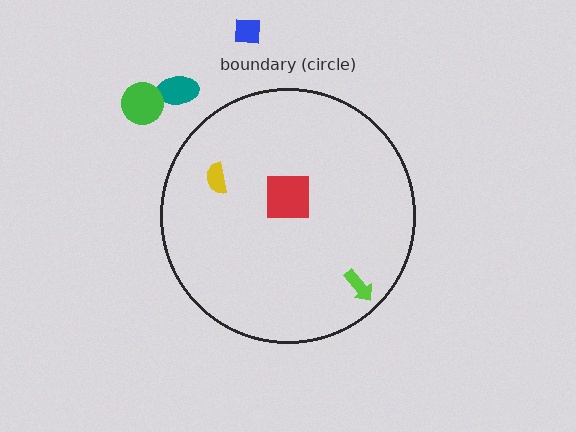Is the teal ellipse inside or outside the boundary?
Outside.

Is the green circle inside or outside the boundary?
Outside.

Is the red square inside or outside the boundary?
Inside.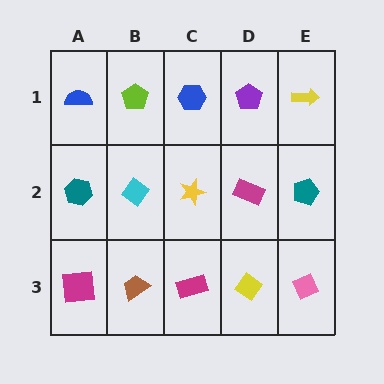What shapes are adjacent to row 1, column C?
A yellow star (row 2, column C), a lime pentagon (row 1, column B), a purple pentagon (row 1, column D).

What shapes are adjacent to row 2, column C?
A blue hexagon (row 1, column C), a magenta rectangle (row 3, column C), a cyan diamond (row 2, column B), a magenta rectangle (row 2, column D).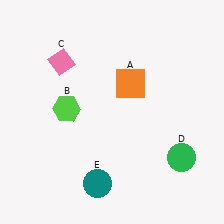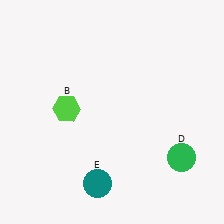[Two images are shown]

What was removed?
The pink diamond (C), the orange square (A) were removed in Image 2.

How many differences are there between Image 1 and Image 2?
There are 2 differences between the two images.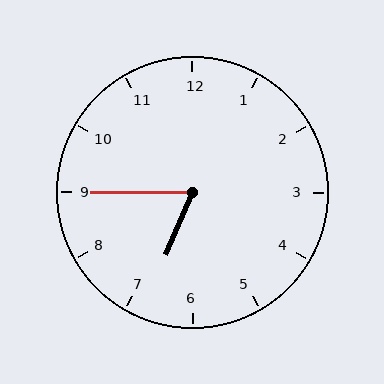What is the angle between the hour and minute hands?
Approximately 68 degrees.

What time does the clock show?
6:45.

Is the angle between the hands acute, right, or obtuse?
It is acute.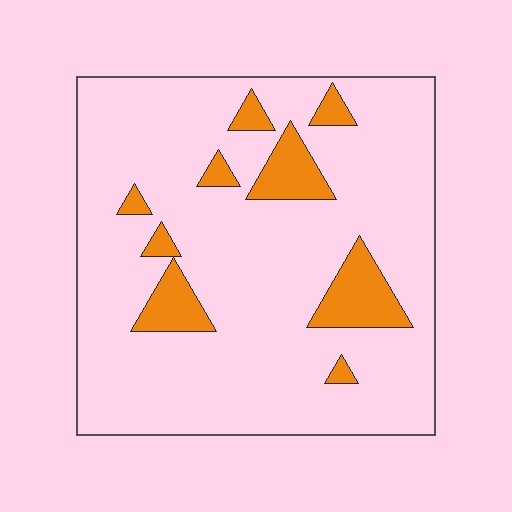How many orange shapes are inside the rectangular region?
9.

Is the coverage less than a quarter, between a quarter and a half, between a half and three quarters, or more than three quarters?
Less than a quarter.